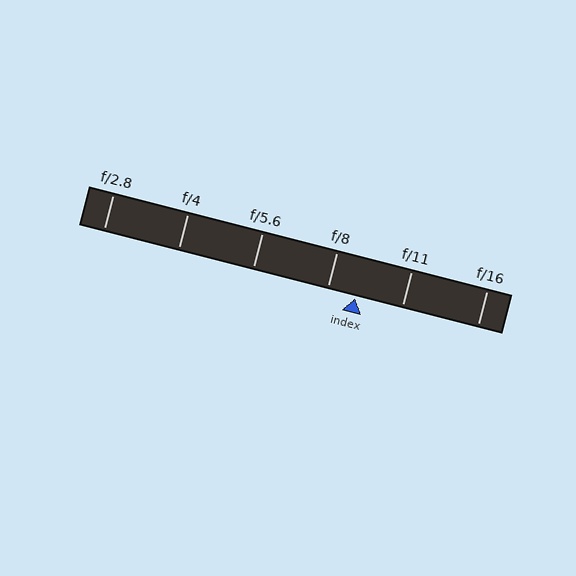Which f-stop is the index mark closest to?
The index mark is closest to f/8.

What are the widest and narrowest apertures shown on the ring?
The widest aperture shown is f/2.8 and the narrowest is f/16.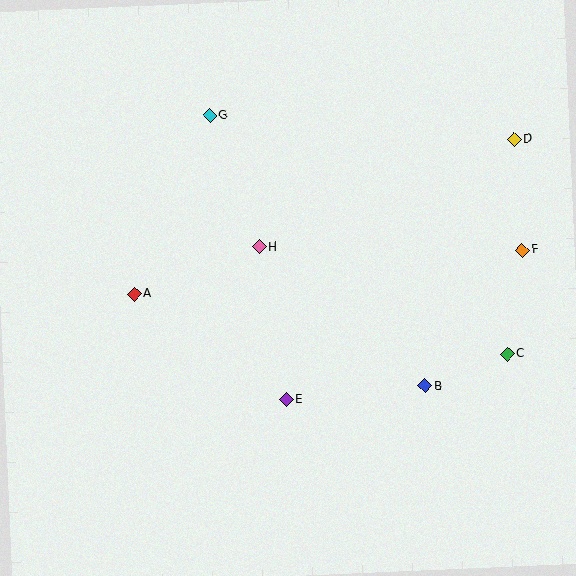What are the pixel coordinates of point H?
Point H is at (260, 247).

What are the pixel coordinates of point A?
Point A is at (134, 294).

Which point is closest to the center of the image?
Point H at (260, 247) is closest to the center.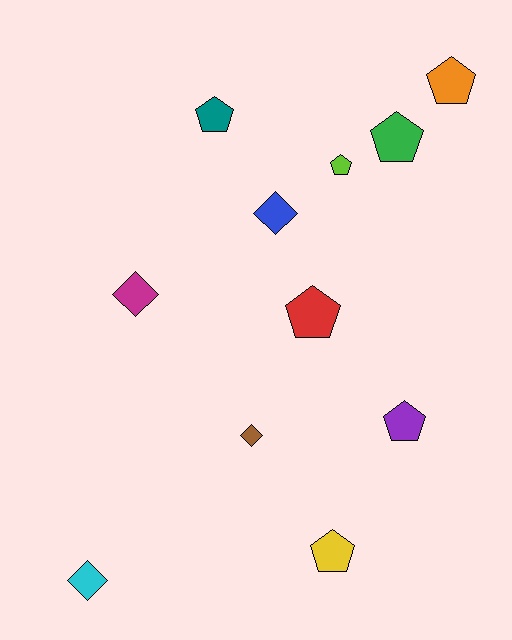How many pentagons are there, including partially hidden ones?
There are 7 pentagons.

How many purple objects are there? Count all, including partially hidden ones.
There is 1 purple object.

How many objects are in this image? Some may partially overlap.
There are 11 objects.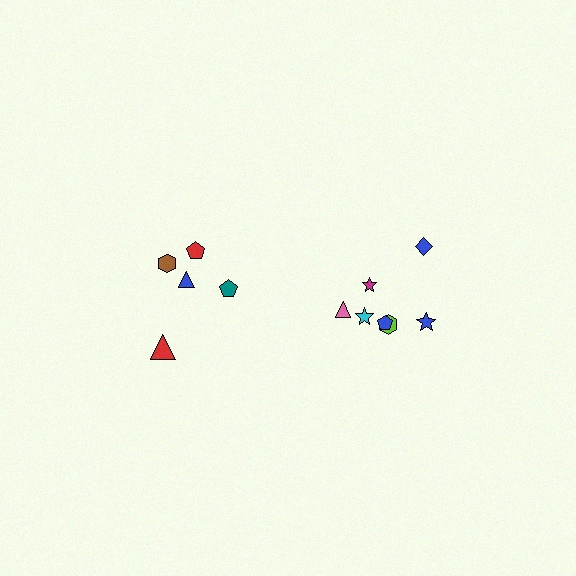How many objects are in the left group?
There are 5 objects.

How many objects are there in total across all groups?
There are 12 objects.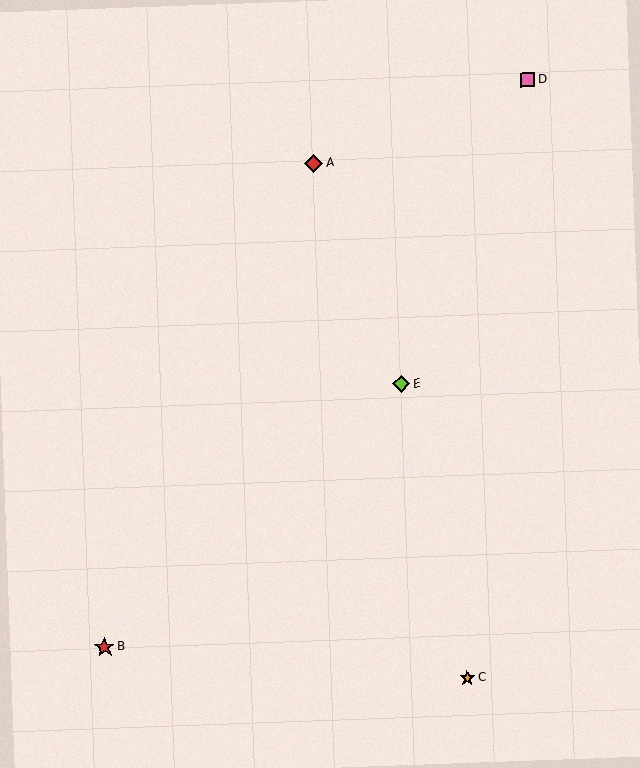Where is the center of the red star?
The center of the red star is at (104, 647).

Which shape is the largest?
The red star (labeled B) is the largest.